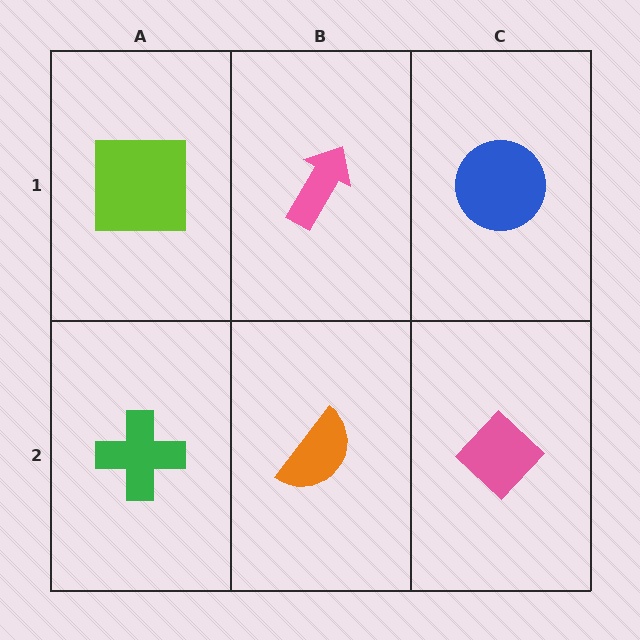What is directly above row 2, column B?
A pink arrow.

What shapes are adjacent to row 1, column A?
A green cross (row 2, column A), a pink arrow (row 1, column B).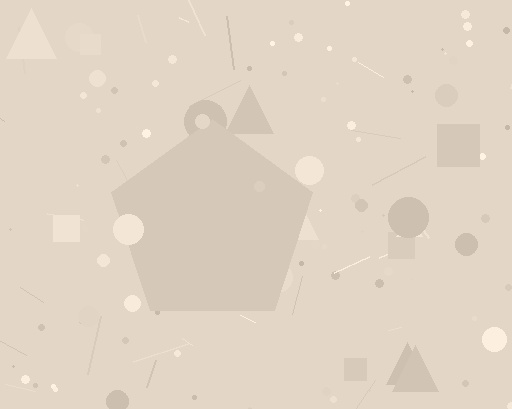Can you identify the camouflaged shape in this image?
The camouflaged shape is a pentagon.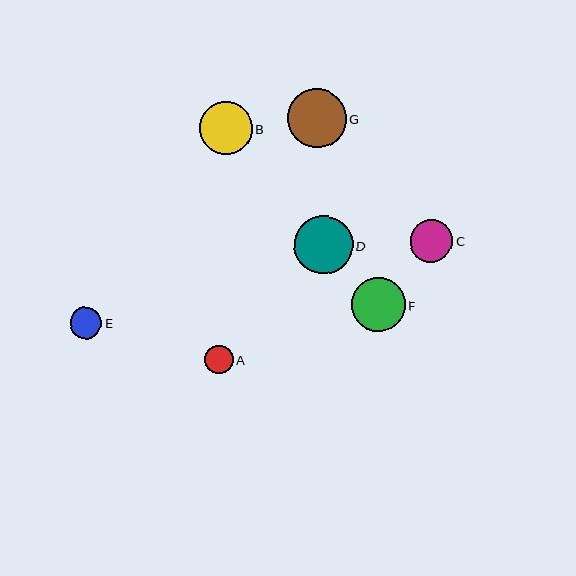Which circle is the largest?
Circle G is the largest with a size of approximately 59 pixels.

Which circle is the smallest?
Circle A is the smallest with a size of approximately 28 pixels.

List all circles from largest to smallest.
From largest to smallest: G, D, F, B, C, E, A.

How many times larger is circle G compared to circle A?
Circle G is approximately 2.1 times the size of circle A.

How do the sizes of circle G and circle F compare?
Circle G and circle F are approximately the same size.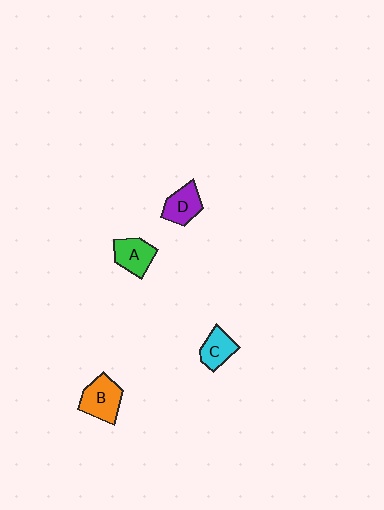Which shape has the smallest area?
Shape C (cyan).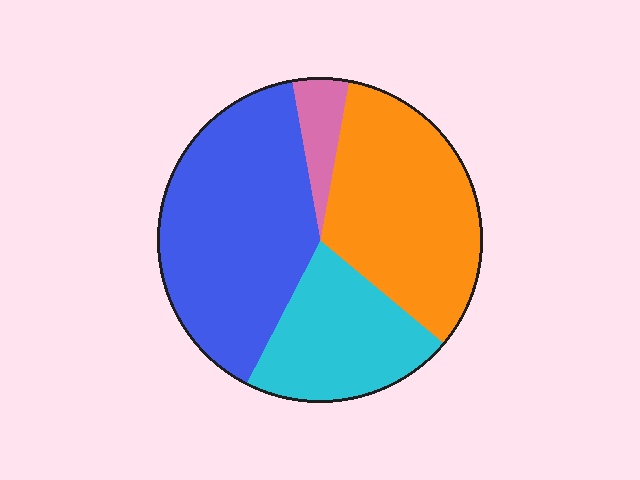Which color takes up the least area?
Pink, at roughly 5%.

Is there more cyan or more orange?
Orange.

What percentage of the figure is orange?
Orange covers 33% of the figure.